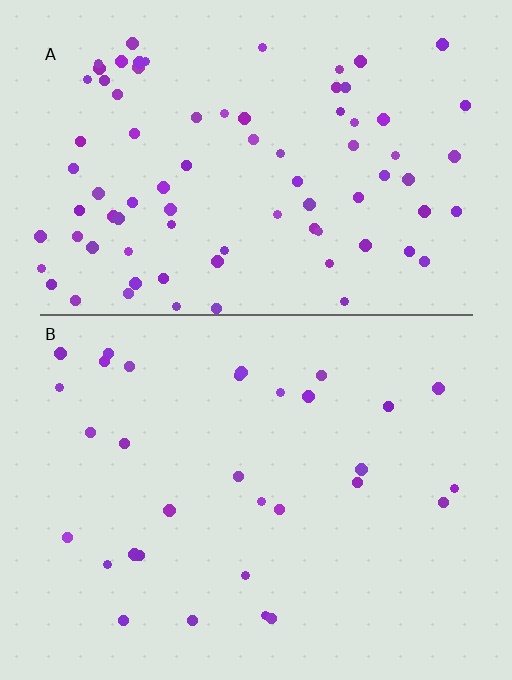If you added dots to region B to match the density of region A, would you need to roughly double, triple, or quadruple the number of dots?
Approximately triple.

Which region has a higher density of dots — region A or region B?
A (the top).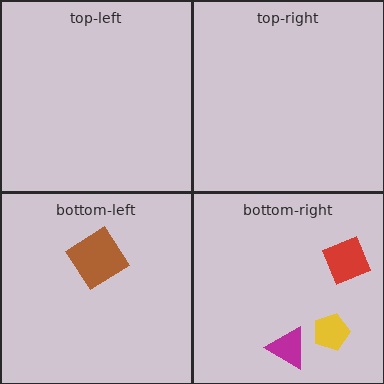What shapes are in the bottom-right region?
The magenta triangle, the red diamond, the yellow pentagon.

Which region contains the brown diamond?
The bottom-left region.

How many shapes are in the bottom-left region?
1.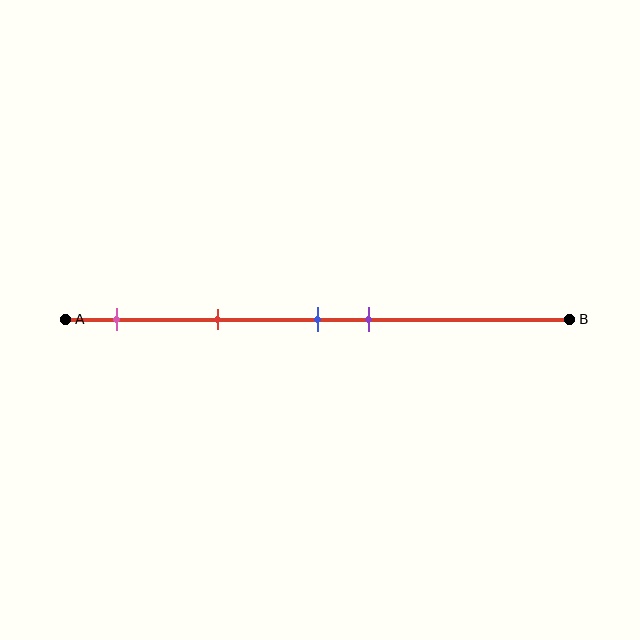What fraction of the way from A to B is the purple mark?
The purple mark is approximately 60% (0.6) of the way from A to B.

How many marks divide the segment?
There are 4 marks dividing the segment.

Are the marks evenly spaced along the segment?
No, the marks are not evenly spaced.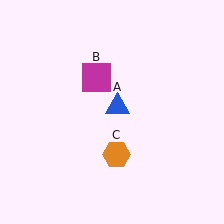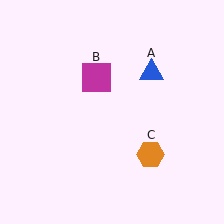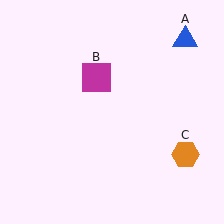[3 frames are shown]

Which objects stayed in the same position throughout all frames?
Magenta square (object B) remained stationary.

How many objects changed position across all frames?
2 objects changed position: blue triangle (object A), orange hexagon (object C).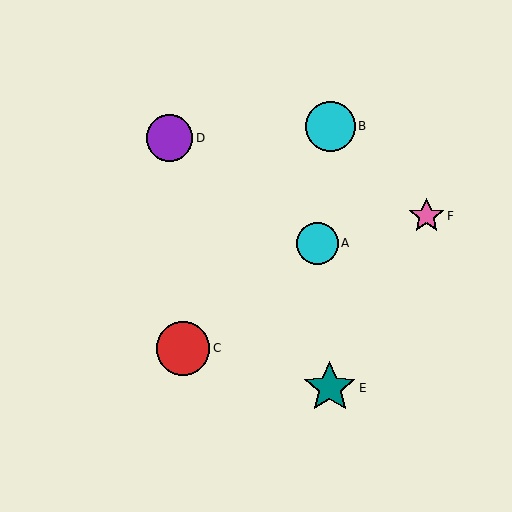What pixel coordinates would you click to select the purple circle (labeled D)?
Click at (170, 138) to select the purple circle D.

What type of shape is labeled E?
Shape E is a teal star.